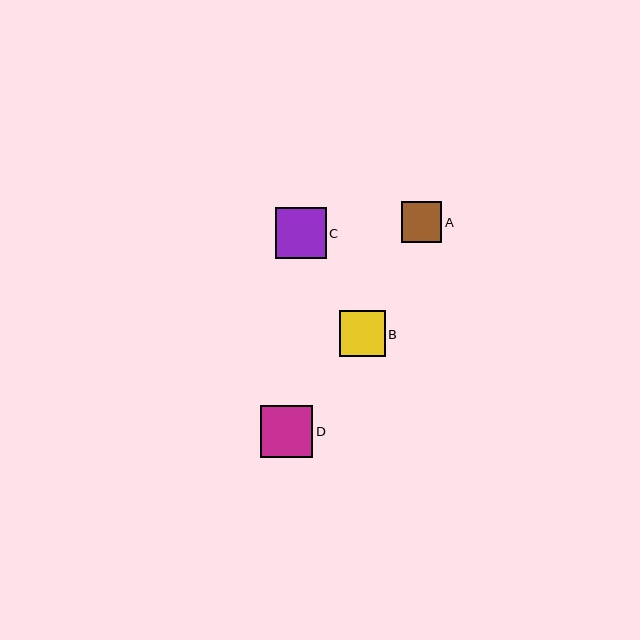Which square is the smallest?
Square A is the smallest with a size of approximately 41 pixels.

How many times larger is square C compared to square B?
Square C is approximately 1.1 times the size of square B.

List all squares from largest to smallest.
From largest to smallest: D, C, B, A.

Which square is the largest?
Square D is the largest with a size of approximately 52 pixels.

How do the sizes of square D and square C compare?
Square D and square C are approximately the same size.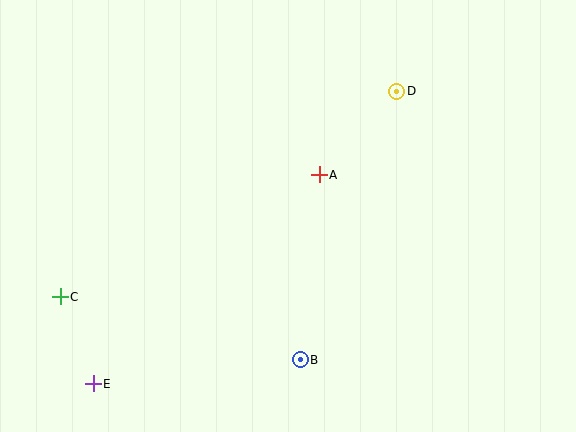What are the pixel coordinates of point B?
Point B is at (300, 360).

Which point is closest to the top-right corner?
Point D is closest to the top-right corner.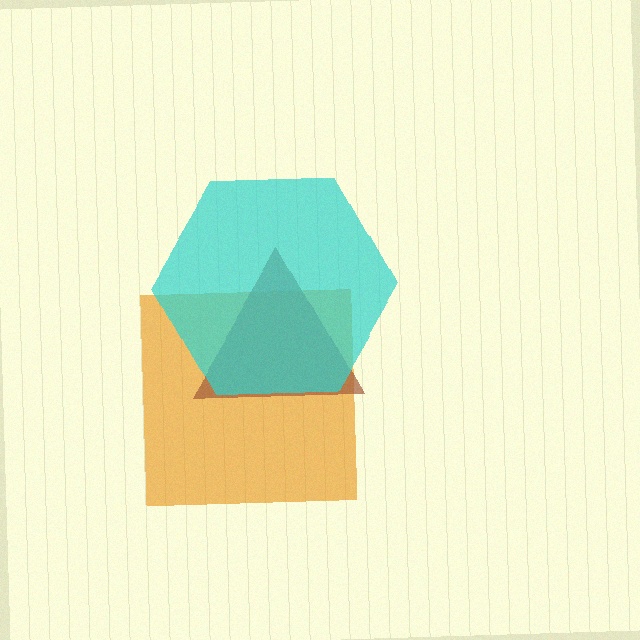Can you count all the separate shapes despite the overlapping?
Yes, there are 3 separate shapes.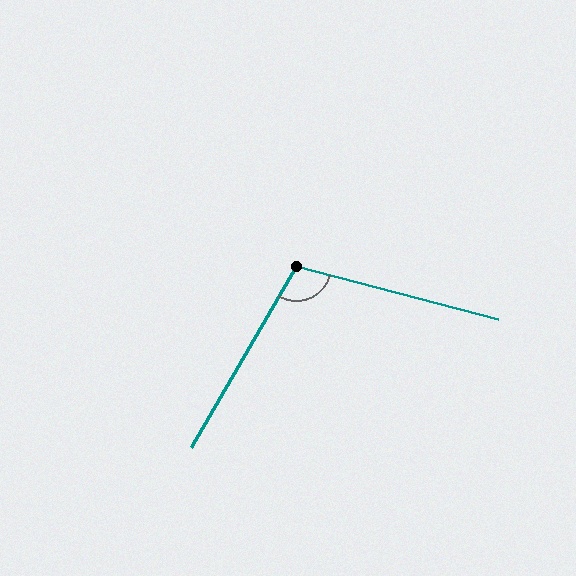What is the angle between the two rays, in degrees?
Approximately 105 degrees.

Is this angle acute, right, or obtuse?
It is obtuse.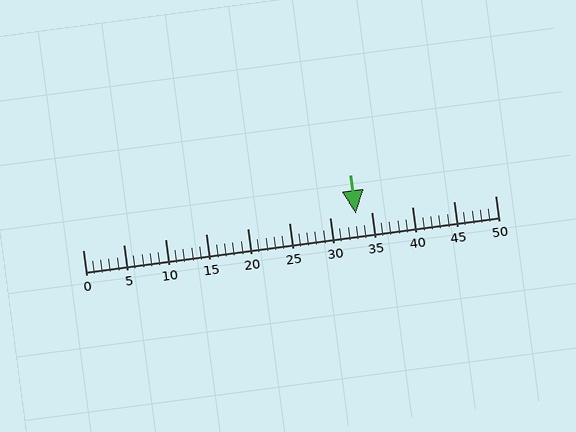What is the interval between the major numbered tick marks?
The major tick marks are spaced 5 units apart.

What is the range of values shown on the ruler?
The ruler shows values from 0 to 50.